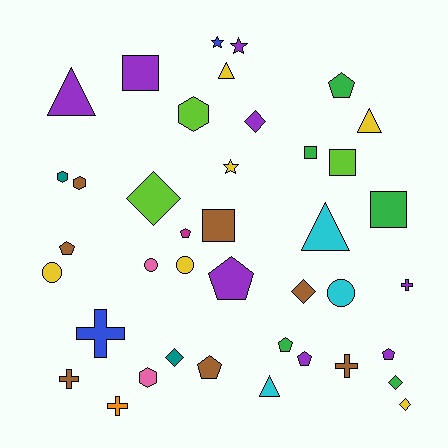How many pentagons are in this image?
There are 8 pentagons.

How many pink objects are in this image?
There are 2 pink objects.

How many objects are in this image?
There are 40 objects.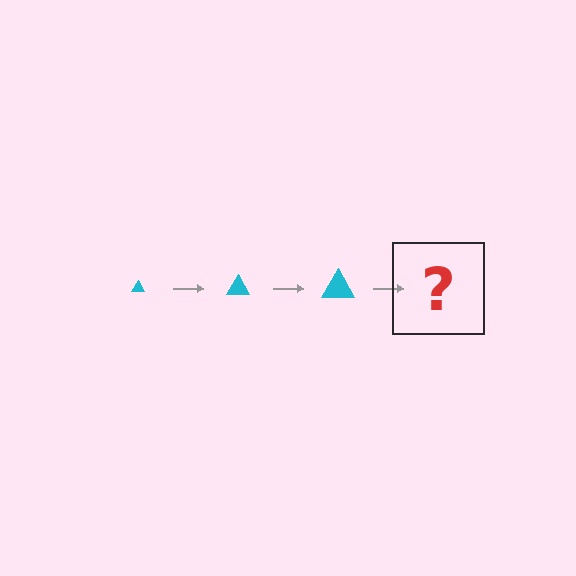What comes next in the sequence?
The next element should be a cyan triangle, larger than the previous one.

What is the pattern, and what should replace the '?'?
The pattern is that the triangle gets progressively larger each step. The '?' should be a cyan triangle, larger than the previous one.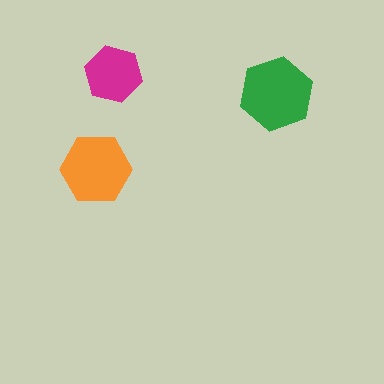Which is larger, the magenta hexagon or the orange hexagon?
The orange one.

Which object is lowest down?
The orange hexagon is bottommost.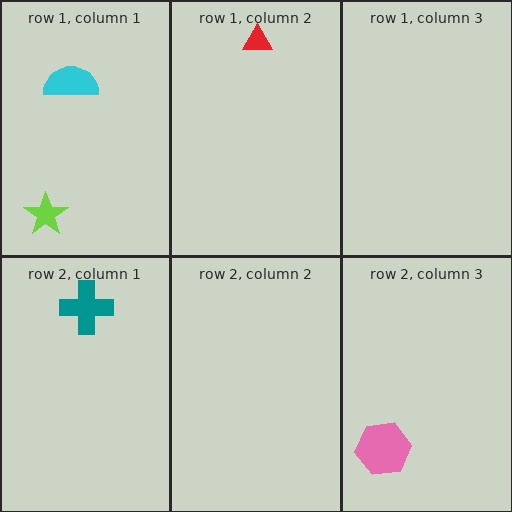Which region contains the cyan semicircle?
The row 1, column 1 region.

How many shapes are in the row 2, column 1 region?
1.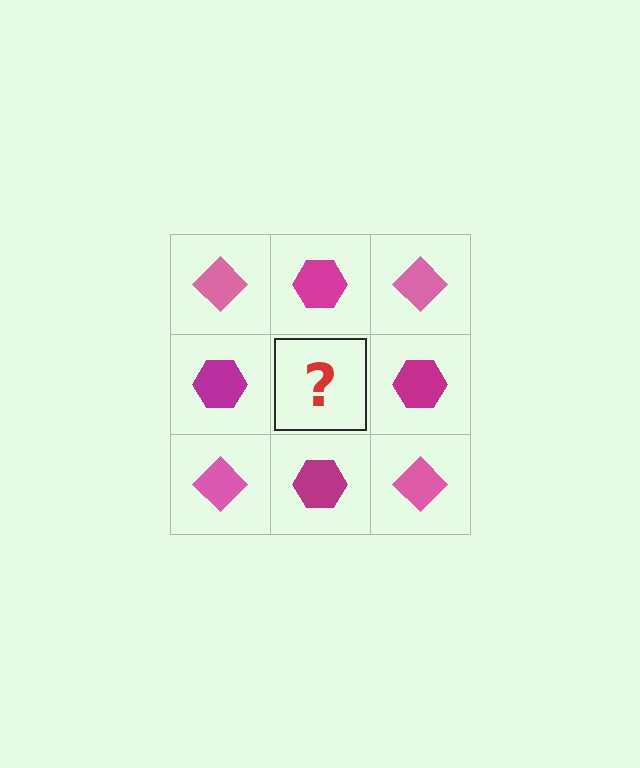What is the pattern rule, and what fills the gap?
The rule is that it alternates pink diamond and magenta hexagon in a checkerboard pattern. The gap should be filled with a pink diamond.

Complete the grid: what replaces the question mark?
The question mark should be replaced with a pink diamond.